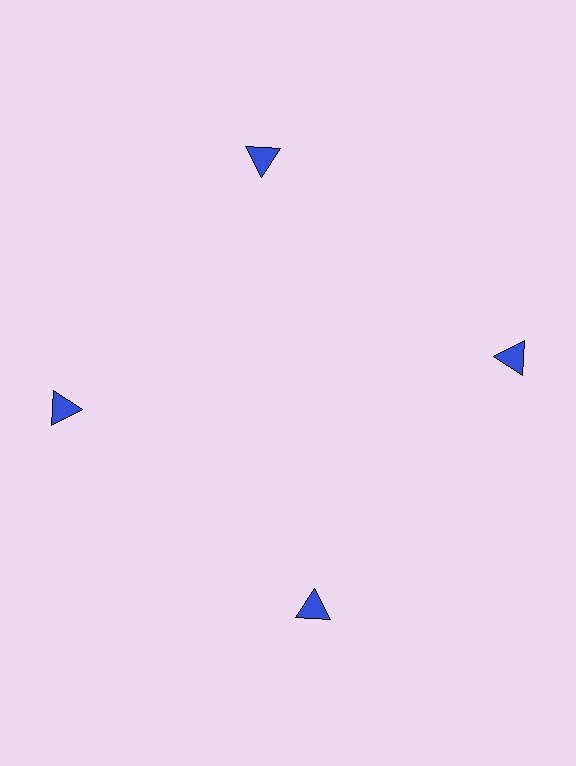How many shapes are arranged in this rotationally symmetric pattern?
There are 4 shapes, arranged in 4 groups of 1.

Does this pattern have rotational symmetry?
Yes, this pattern has 4-fold rotational symmetry. It looks the same after rotating 90 degrees around the center.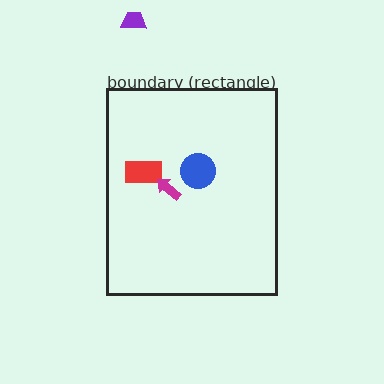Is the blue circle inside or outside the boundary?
Inside.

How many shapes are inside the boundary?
3 inside, 1 outside.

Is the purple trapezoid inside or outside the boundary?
Outside.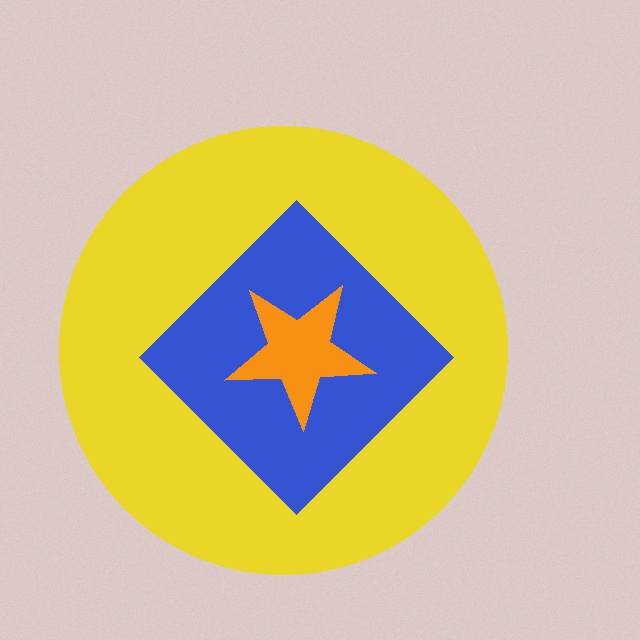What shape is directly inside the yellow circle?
The blue diamond.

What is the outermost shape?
The yellow circle.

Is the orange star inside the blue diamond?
Yes.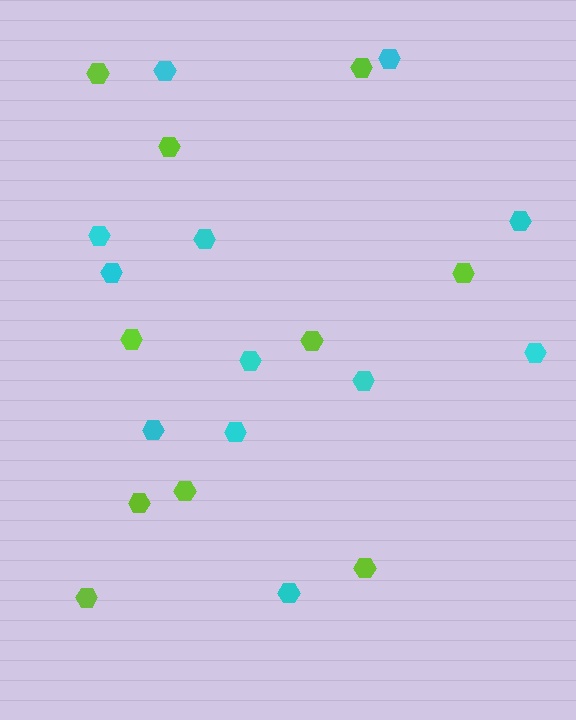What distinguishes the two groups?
There are 2 groups: one group of lime hexagons (10) and one group of cyan hexagons (12).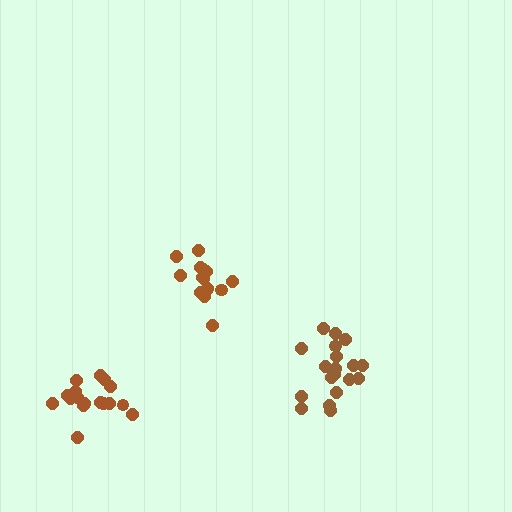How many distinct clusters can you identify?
There are 3 distinct clusters.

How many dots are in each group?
Group 1: 16 dots, Group 2: 19 dots, Group 3: 17 dots (52 total).